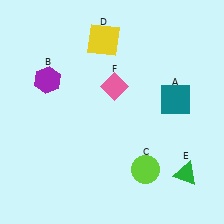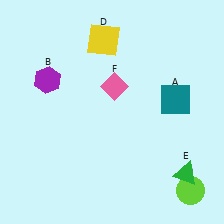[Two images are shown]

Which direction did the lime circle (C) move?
The lime circle (C) moved right.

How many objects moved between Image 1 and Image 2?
1 object moved between the two images.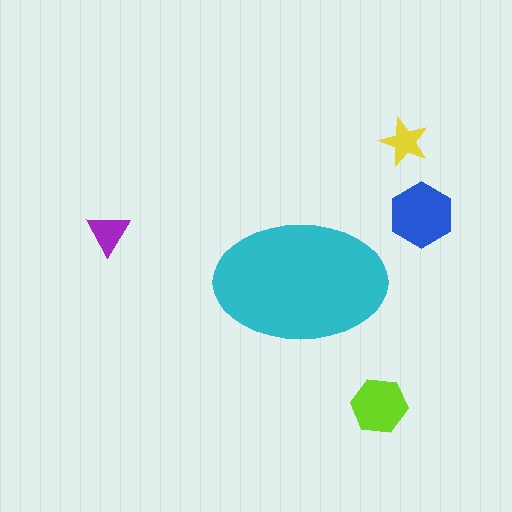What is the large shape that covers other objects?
A cyan ellipse.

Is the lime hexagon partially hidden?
No, the lime hexagon is fully visible.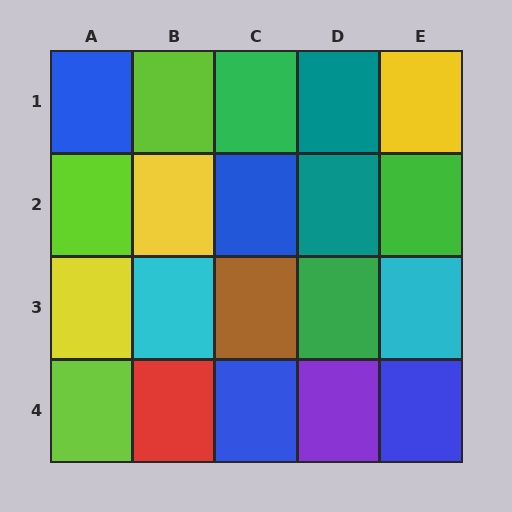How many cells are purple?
1 cell is purple.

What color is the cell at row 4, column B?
Red.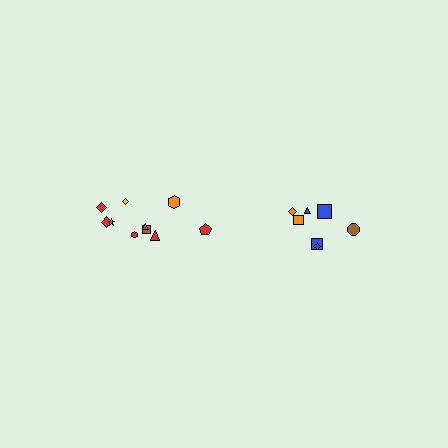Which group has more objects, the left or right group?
The left group.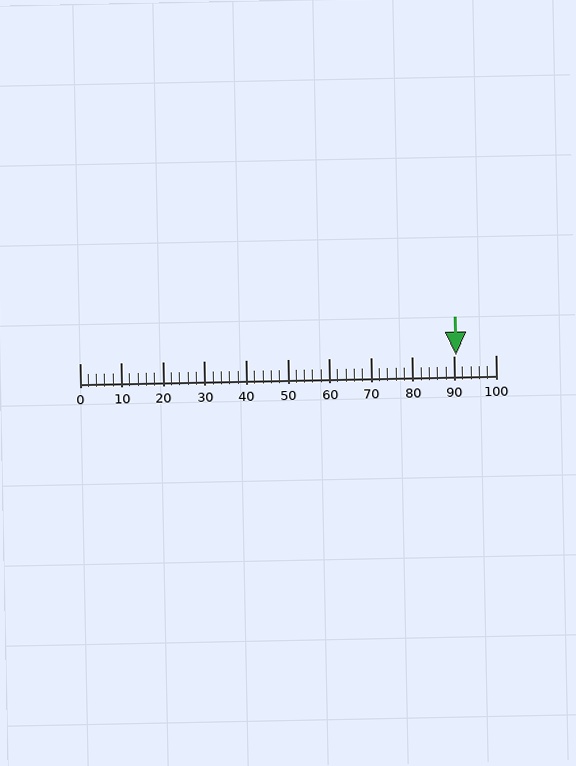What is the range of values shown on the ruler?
The ruler shows values from 0 to 100.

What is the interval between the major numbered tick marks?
The major tick marks are spaced 10 units apart.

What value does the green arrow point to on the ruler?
The green arrow points to approximately 90.